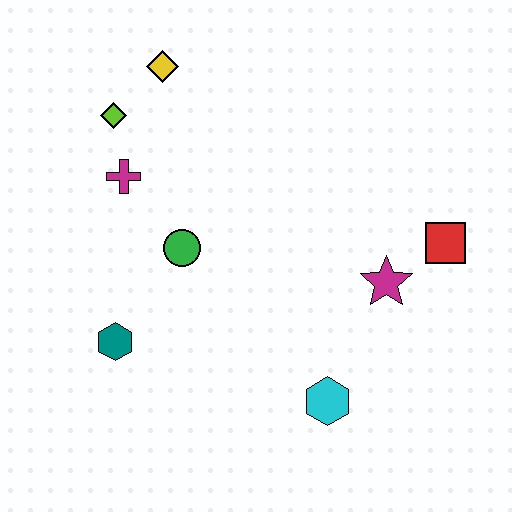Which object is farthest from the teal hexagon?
The red square is farthest from the teal hexagon.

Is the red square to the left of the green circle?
No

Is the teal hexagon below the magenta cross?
Yes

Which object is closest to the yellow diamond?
The lime diamond is closest to the yellow diamond.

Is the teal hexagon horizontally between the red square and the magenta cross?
No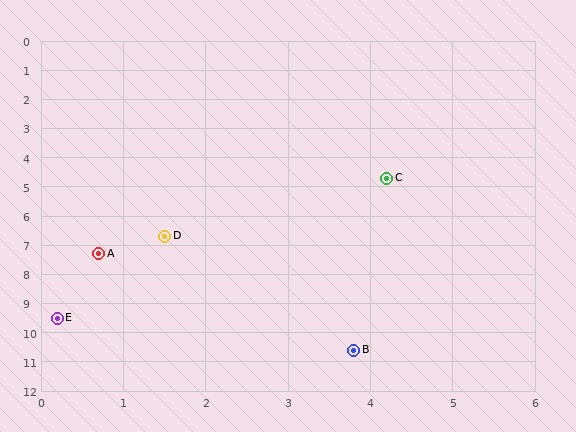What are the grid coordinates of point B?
Point B is at approximately (3.8, 10.6).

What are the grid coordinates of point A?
Point A is at approximately (0.7, 7.3).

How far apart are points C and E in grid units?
Points C and E are about 6.2 grid units apart.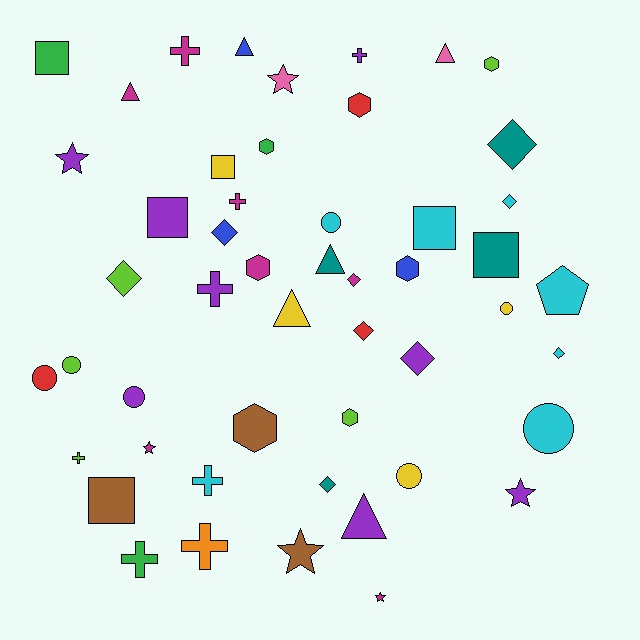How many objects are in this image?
There are 50 objects.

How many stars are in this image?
There are 6 stars.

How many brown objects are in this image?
There are 3 brown objects.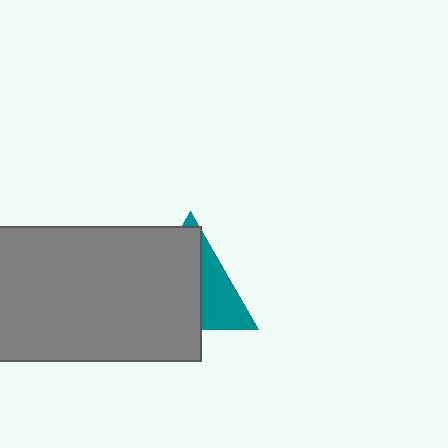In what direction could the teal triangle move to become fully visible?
The teal triangle could move right. That would shift it out from behind the gray rectangle entirely.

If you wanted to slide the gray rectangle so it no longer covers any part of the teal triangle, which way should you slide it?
Slide it left — that is the most direct way to separate the two shapes.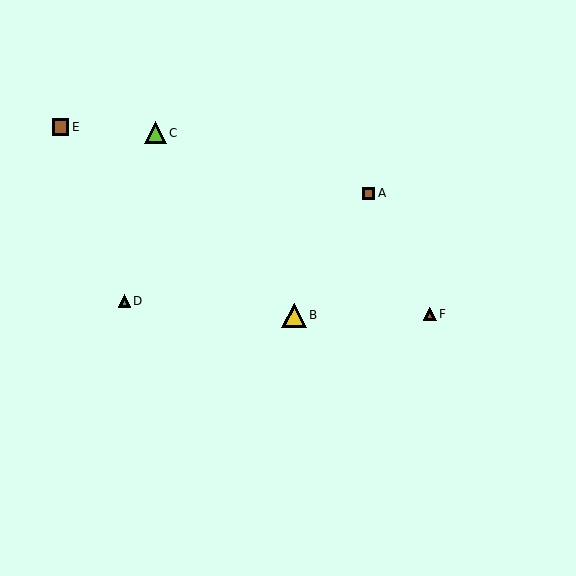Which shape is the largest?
The yellow triangle (labeled B) is the largest.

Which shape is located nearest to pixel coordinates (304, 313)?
The yellow triangle (labeled B) at (294, 315) is nearest to that location.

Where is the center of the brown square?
The center of the brown square is at (369, 193).